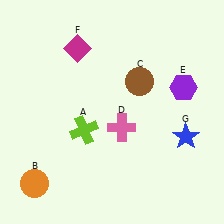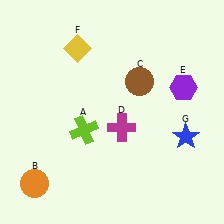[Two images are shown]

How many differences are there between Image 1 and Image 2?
There are 2 differences between the two images.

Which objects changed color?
D changed from pink to magenta. F changed from magenta to yellow.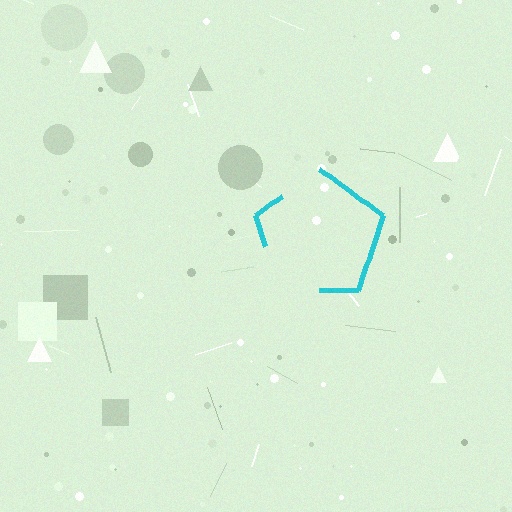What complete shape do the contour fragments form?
The contour fragments form a pentagon.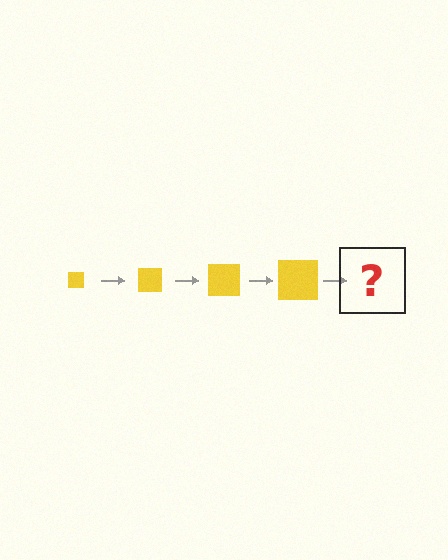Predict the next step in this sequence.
The next step is a yellow square, larger than the previous one.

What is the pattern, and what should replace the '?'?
The pattern is that the square gets progressively larger each step. The '?' should be a yellow square, larger than the previous one.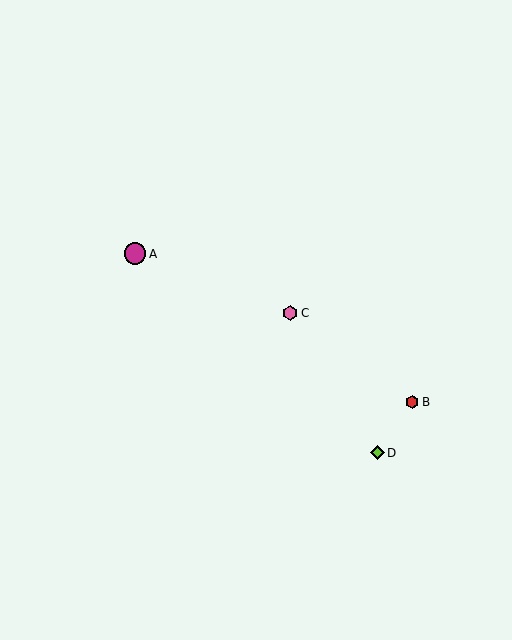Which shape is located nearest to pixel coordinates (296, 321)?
The pink hexagon (labeled C) at (290, 313) is nearest to that location.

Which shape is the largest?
The magenta circle (labeled A) is the largest.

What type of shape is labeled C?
Shape C is a pink hexagon.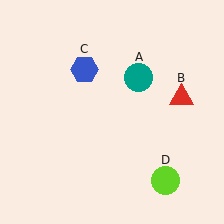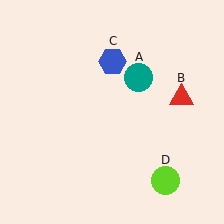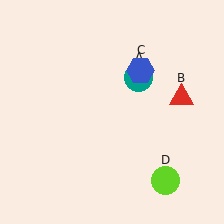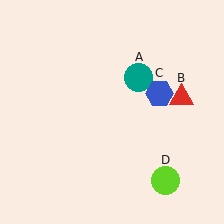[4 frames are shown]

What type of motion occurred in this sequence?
The blue hexagon (object C) rotated clockwise around the center of the scene.